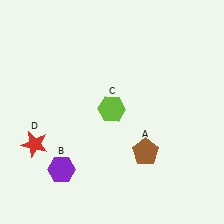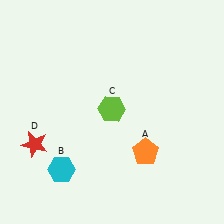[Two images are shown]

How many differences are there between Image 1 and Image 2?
There are 2 differences between the two images.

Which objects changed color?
A changed from brown to orange. B changed from purple to cyan.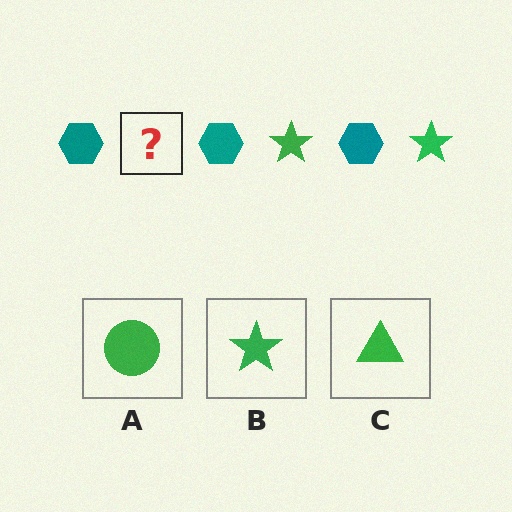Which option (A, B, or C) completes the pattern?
B.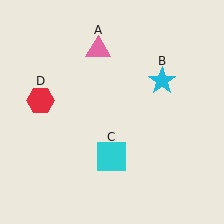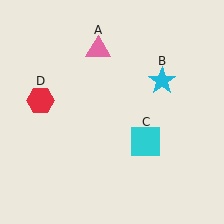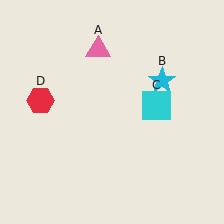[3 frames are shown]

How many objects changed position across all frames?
1 object changed position: cyan square (object C).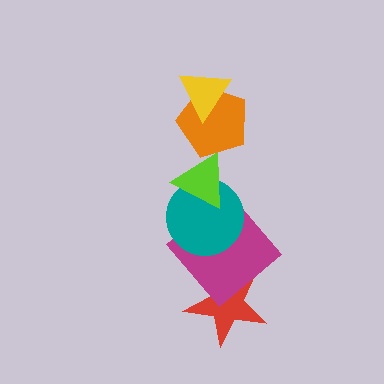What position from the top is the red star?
The red star is 6th from the top.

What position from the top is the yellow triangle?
The yellow triangle is 1st from the top.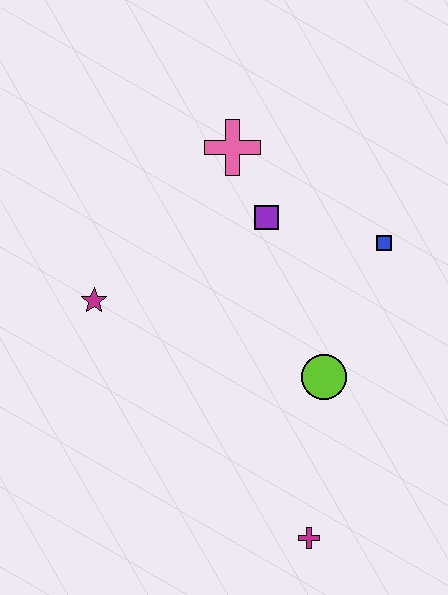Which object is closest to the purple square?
The pink cross is closest to the purple square.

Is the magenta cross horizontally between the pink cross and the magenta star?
No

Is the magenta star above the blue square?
No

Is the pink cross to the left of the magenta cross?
Yes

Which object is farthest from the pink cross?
The magenta cross is farthest from the pink cross.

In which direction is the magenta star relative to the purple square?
The magenta star is to the left of the purple square.